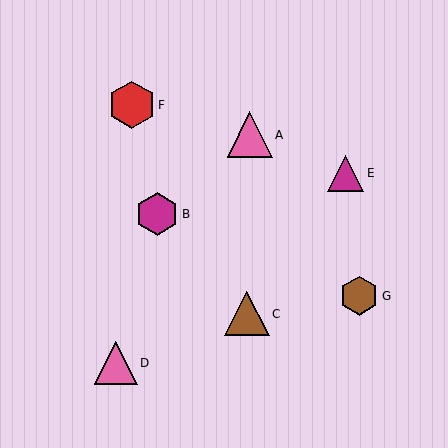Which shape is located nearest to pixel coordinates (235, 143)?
The pink triangle (labeled A) at (250, 135) is nearest to that location.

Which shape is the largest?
The red hexagon (labeled F) is the largest.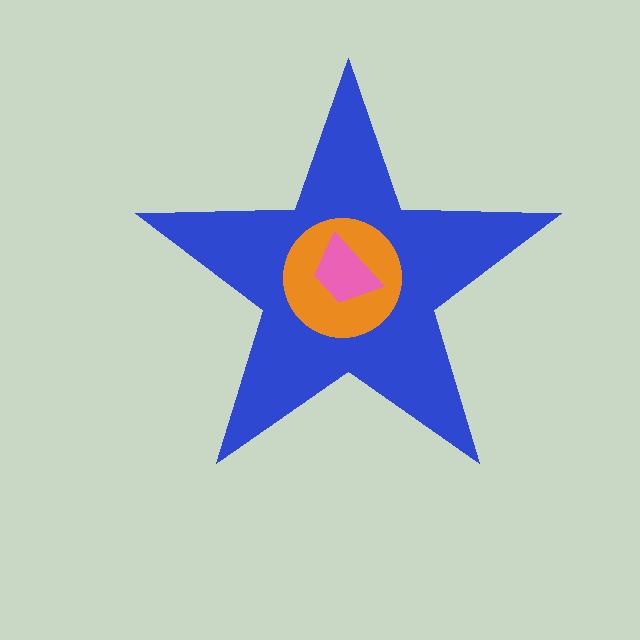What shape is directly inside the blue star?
The orange circle.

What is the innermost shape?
The pink trapezoid.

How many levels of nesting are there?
3.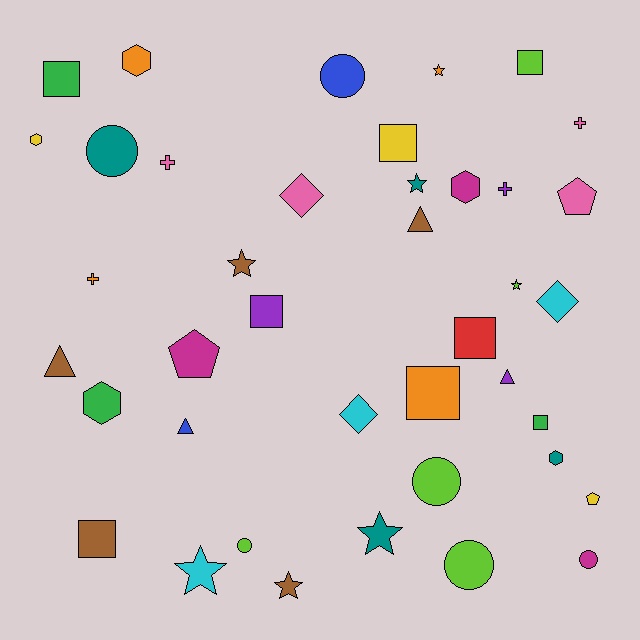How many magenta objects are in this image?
There are 3 magenta objects.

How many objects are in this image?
There are 40 objects.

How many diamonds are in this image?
There are 3 diamonds.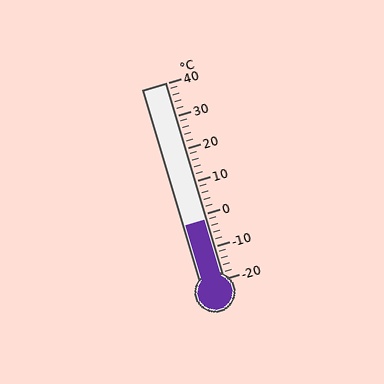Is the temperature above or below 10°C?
The temperature is below 10°C.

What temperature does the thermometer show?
The thermometer shows approximately -2°C.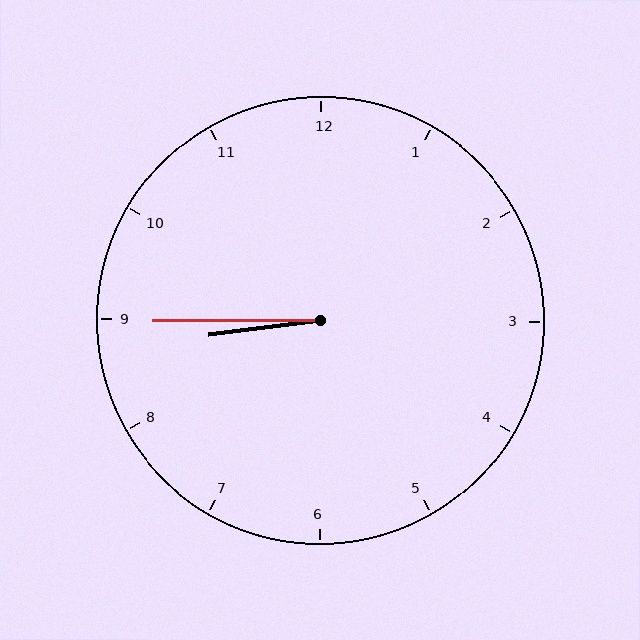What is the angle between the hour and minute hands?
Approximately 8 degrees.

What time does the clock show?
8:45.